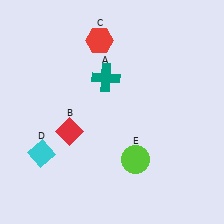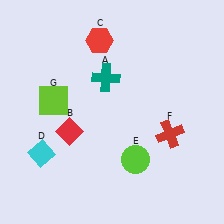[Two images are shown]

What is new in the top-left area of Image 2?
A lime square (G) was added in the top-left area of Image 2.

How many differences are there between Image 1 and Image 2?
There are 2 differences between the two images.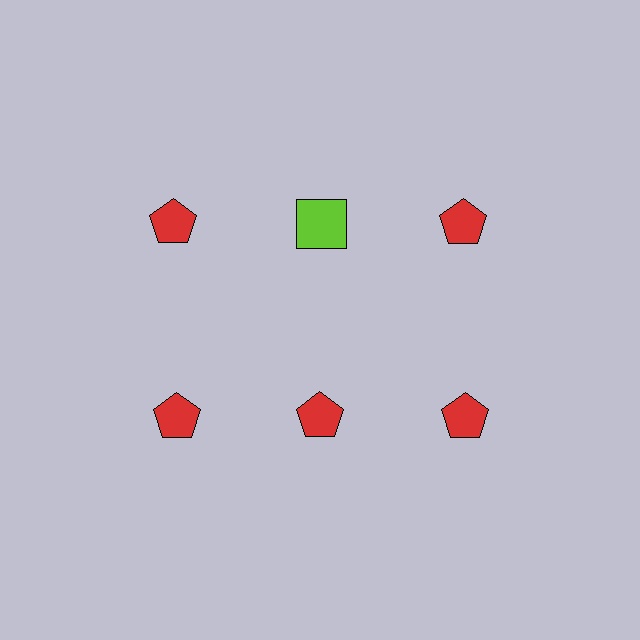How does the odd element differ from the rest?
It differs in both color (lime instead of red) and shape (square instead of pentagon).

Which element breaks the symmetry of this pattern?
The lime square in the top row, second from left column breaks the symmetry. All other shapes are red pentagons.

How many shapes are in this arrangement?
There are 6 shapes arranged in a grid pattern.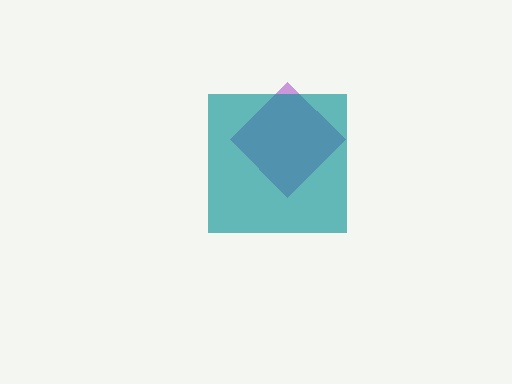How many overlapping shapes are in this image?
There are 2 overlapping shapes in the image.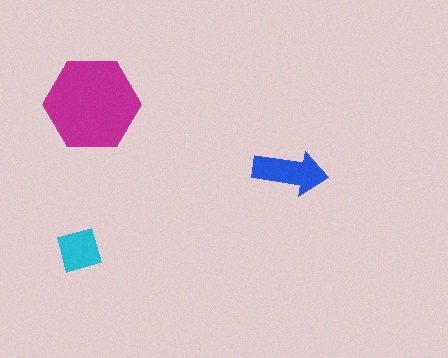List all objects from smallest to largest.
The cyan diamond, the blue arrow, the magenta hexagon.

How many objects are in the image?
There are 3 objects in the image.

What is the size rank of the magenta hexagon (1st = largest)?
1st.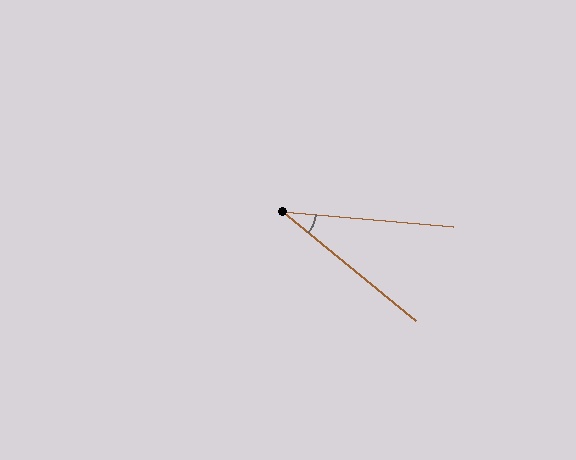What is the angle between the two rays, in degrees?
Approximately 34 degrees.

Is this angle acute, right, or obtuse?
It is acute.